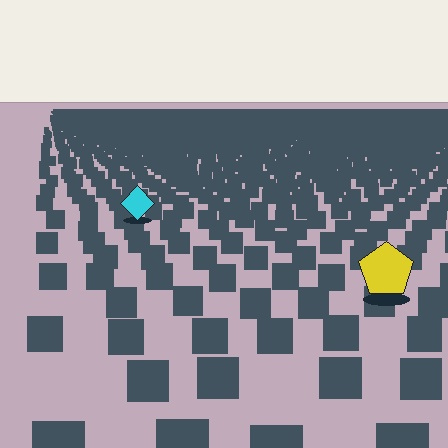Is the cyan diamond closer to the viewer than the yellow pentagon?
No. The yellow pentagon is closer — you can tell from the texture gradient: the ground texture is coarser near it.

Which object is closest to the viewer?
The yellow pentagon is closest. The texture marks near it are larger and more spread out.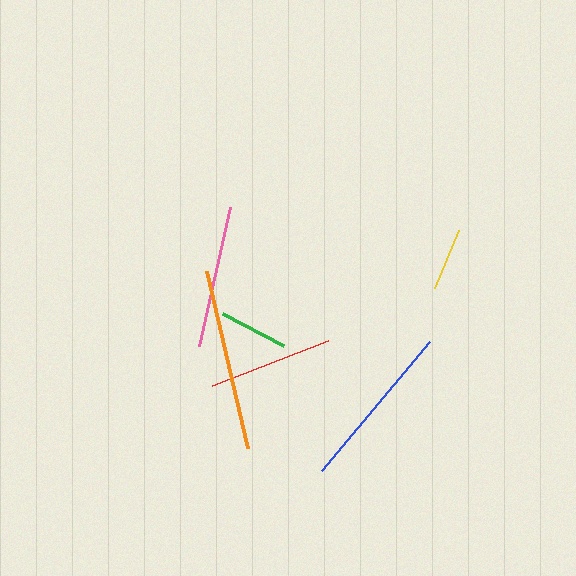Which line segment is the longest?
The orange line is the longest at approximately 182 pixels.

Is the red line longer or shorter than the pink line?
The pink line is longer than the red line.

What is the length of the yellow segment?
The yellow segment is approximately 63 pixels long.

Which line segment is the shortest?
The yellow line is the shortest at approximately 63 pixels.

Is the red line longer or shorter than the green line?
The red line is longer than the green line.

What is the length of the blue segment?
The blue segment is approximately 169 pixels long.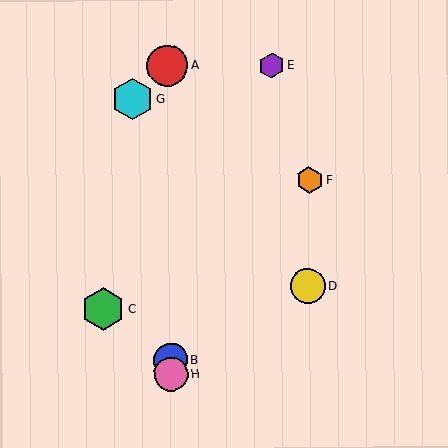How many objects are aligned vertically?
3 objects (A, B, H) are aligned vertically.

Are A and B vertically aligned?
Yes, both are at x≈168.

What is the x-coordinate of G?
Object G is at x≈133.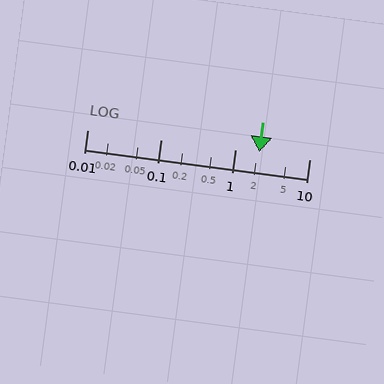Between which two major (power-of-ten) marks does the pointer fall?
The pointer is between 1 and 10.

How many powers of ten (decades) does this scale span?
The scale spans 3 decades, from 0.01 to 10.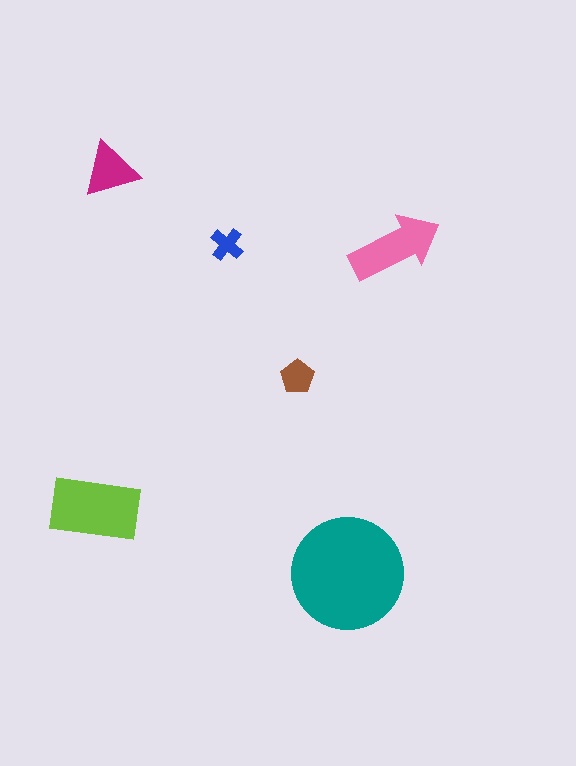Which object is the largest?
The teal circle.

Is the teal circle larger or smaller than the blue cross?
Larger.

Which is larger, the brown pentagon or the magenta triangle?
The magenta triangle.